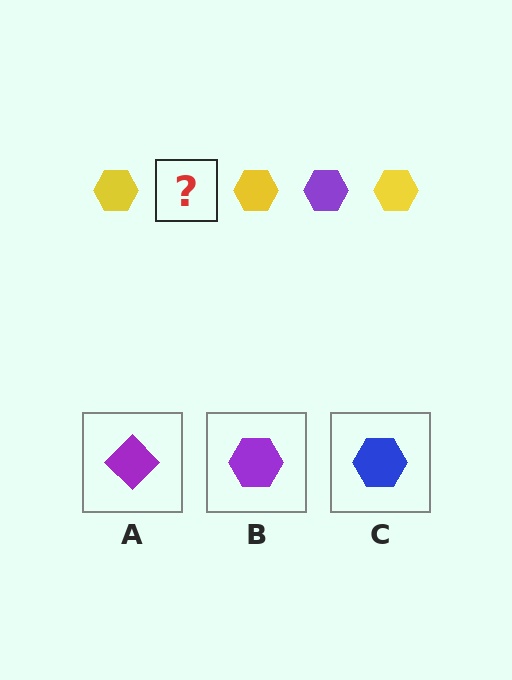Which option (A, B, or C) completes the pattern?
B.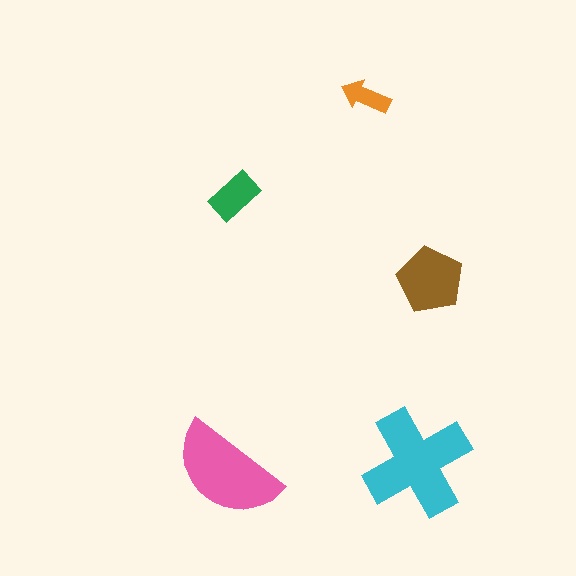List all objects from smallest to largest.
The orange arrow, the green rectangle, the brown pentagon, the pink semicircle, the cyan cross.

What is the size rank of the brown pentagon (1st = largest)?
3rd.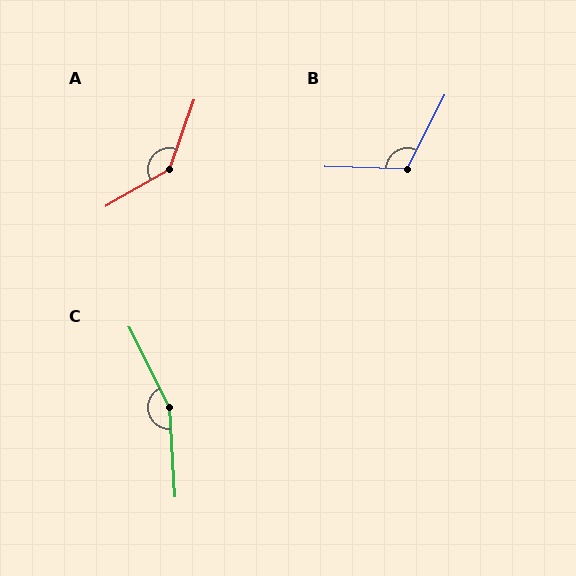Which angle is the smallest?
B, at approximately 115 degrees.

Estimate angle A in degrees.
Approximately 139 degrees.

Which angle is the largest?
C, at approximately 157 degrees.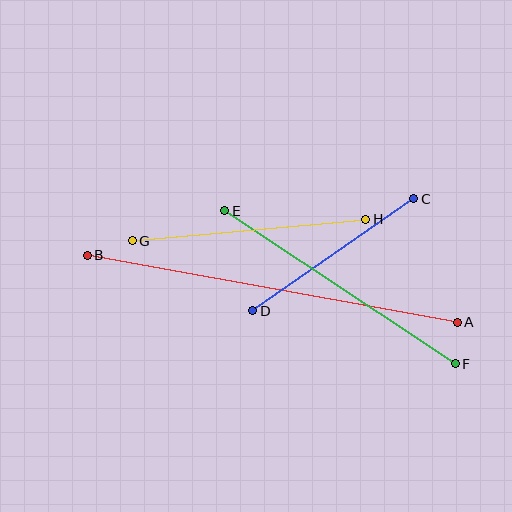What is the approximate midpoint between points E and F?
The midpoint is at approximately (340, 287) pixels.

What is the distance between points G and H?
The distance is approximately 234 pixels.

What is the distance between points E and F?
The distance is approximately 277 pixels.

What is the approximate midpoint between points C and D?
The midpoint is at approximately (333, 255) pixels.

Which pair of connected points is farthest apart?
Points A and B are farthest apart.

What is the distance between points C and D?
The distance is approximately 196 pixels.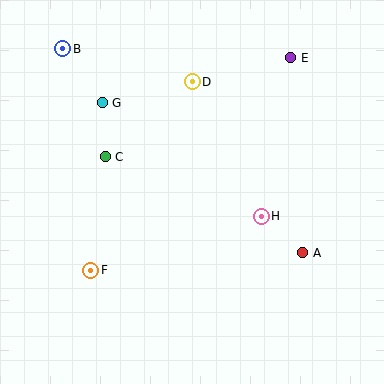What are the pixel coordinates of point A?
Point A is at (303, 253).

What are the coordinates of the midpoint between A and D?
The midpoint between A and D is at (247, 167).